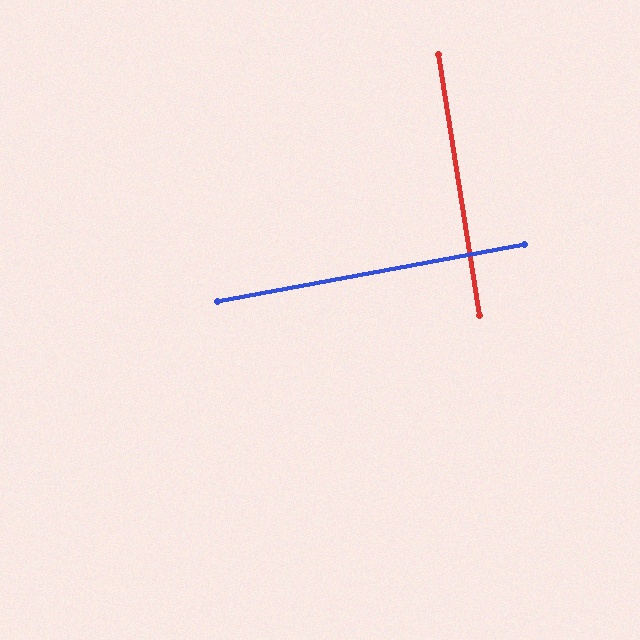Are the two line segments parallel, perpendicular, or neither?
Perpendicular — they meet at approximately 89°.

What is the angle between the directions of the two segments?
Approximately 89 degrees.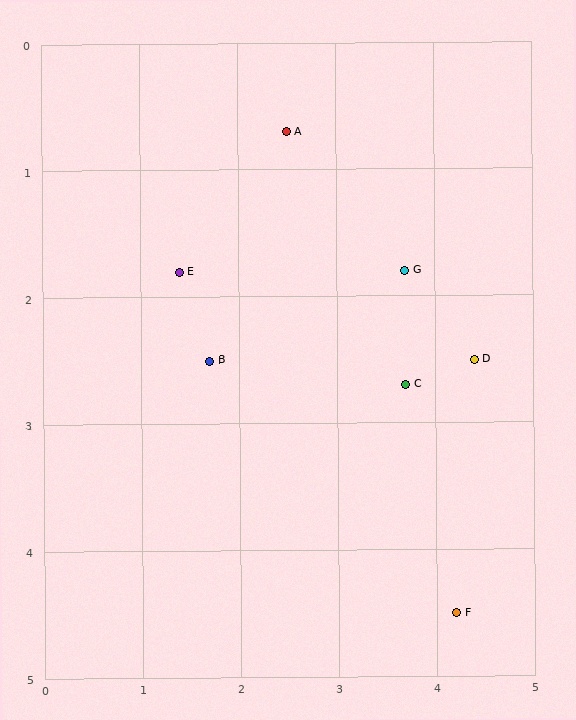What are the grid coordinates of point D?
Point D is at approximately (4.4, 2.5).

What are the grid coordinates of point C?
Point C is at approximately (3.7, 2.7).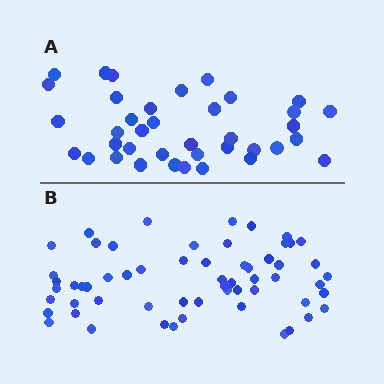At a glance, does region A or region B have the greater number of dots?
Region B (the bottom region) has more dots.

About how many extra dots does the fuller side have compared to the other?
Region B has approximately 20 more dots than region A.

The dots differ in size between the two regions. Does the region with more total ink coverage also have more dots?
No. Region A has more total ink coverage because its dots are larger, but region B actually contains more individual dots. Total area can be misleading — the number of items is what matters here.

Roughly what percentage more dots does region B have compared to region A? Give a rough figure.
About 55% more.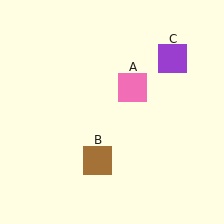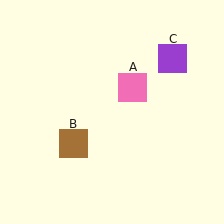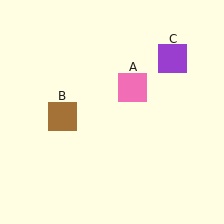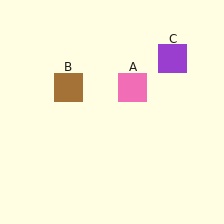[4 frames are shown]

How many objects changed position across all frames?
1 object changed position: brown square (object B).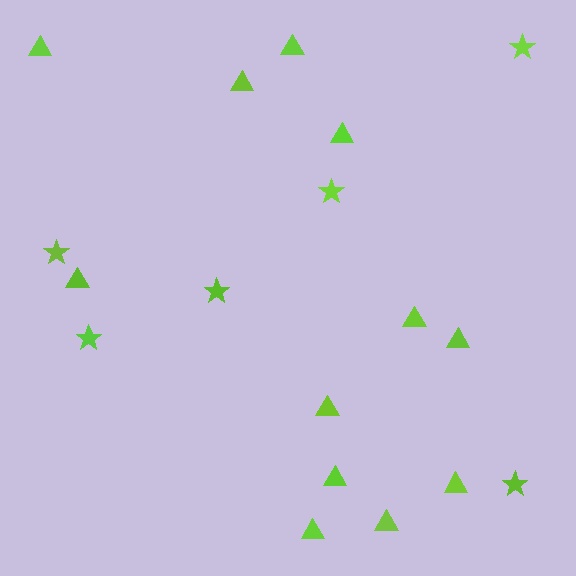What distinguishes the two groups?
There are 2 groups: one group of stars (6) and one group of triangles (12).